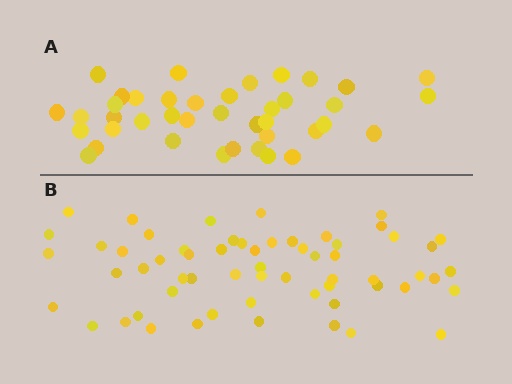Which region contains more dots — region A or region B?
Region B (the bottom region) has more dots.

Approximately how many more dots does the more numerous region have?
Region B has approximately 20 more dots than region A.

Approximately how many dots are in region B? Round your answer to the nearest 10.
About 60 dots.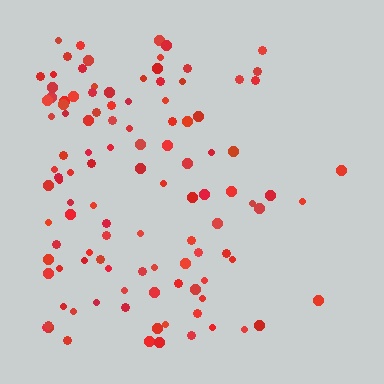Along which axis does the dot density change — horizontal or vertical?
Horizontal.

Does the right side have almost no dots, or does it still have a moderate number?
Still a moderate number, just noticeably fewer than the left.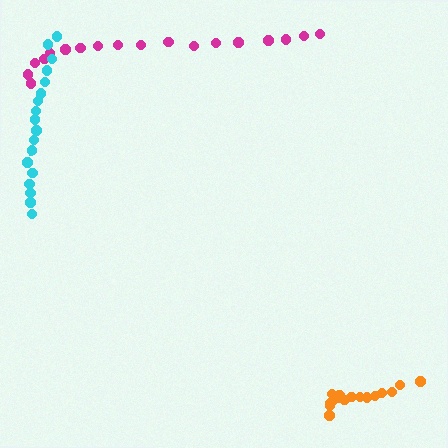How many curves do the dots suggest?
There are 3 distinct paths.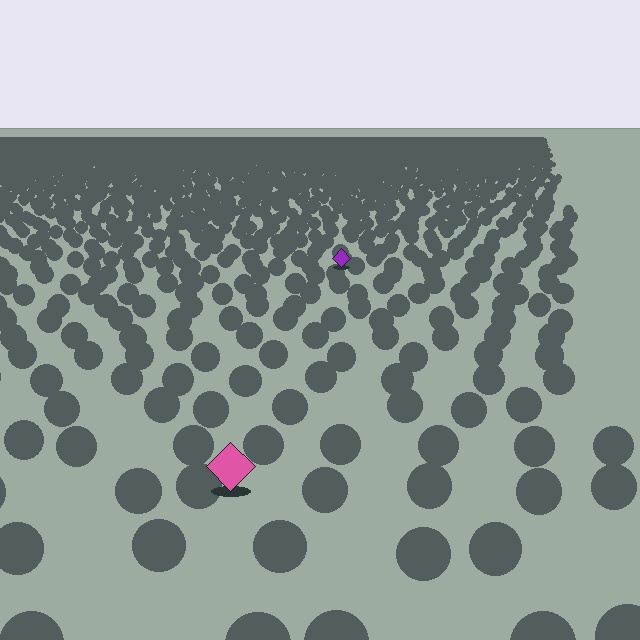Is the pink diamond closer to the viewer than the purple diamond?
Yes. The pink diamond is closer — you can tell from the texture gradient: the ground texture is coarser near it.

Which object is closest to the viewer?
The pink diamond is closest. The texture marks near it are larger and more spread out.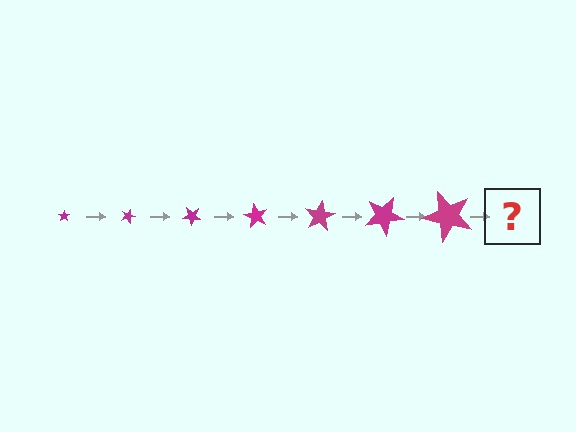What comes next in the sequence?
The next element should be a star, larger than the previous one and rotated 140 degrees from the start.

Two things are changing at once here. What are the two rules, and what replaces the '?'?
The two rules are that the star grows larger each step and it rotates 20 degrees each step. The '?' should be a star, larger than the previous one and rotated 140 degrees from the start.